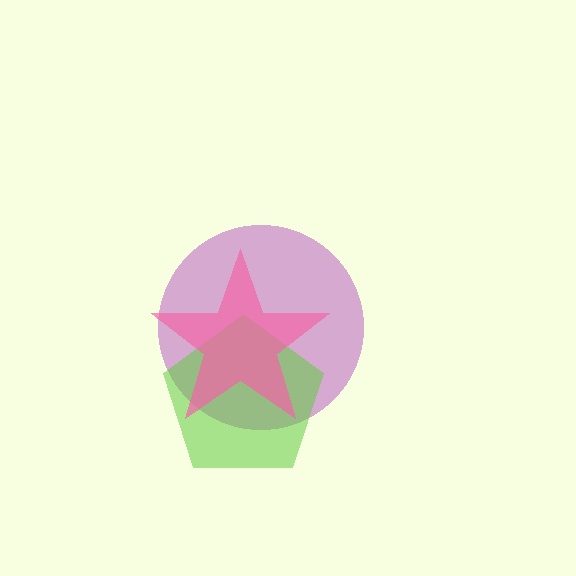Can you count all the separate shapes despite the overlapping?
Yes, there are 3 separate shapes.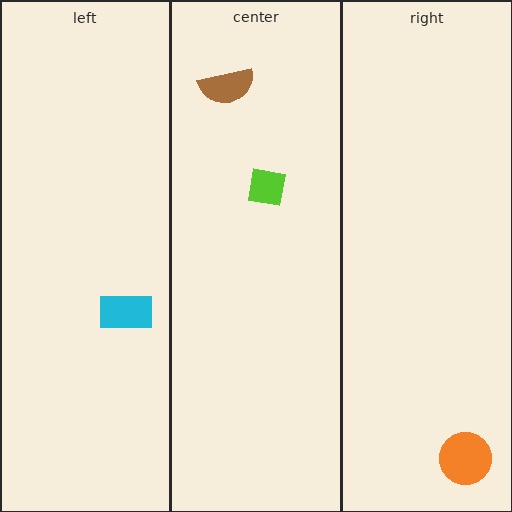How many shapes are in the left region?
1.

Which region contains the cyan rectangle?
The left region.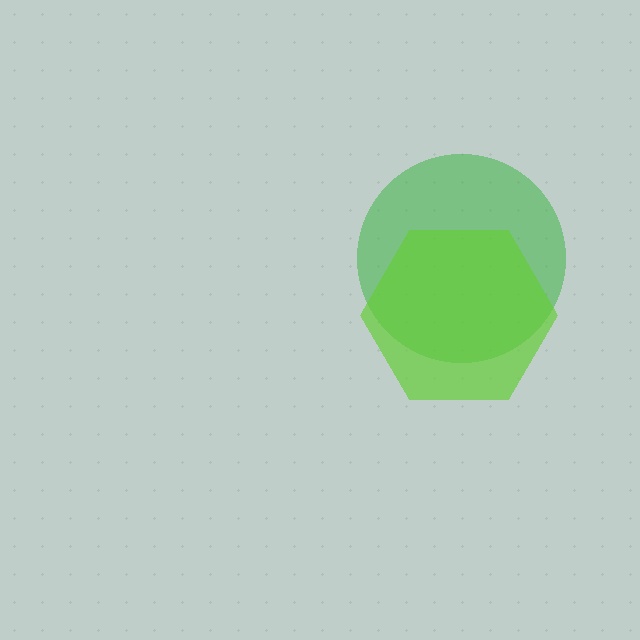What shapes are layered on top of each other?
The layered shapes are: a green circle, a lime hexagon.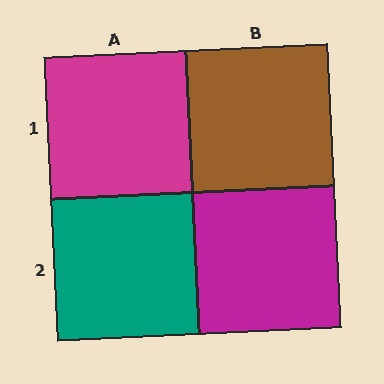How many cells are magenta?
2 cells are magenta.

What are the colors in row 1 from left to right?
Magenta, brown.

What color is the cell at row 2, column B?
Magenta.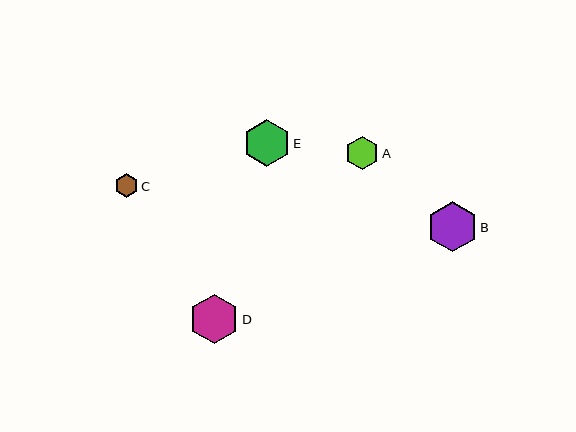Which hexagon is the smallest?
Hexagon C is the smallest with a size of approximately 23 pixels.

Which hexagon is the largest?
Hexagon B is the largest with a size of approximately 50 pixels.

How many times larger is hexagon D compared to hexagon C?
Hexagon D is approximately 2.1 times the size of hexagon C.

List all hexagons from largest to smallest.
From largest to smallest: B, D, E, A, C.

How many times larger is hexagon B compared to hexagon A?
Hexagon B is approximately 1.5 times the size of hexagon A.